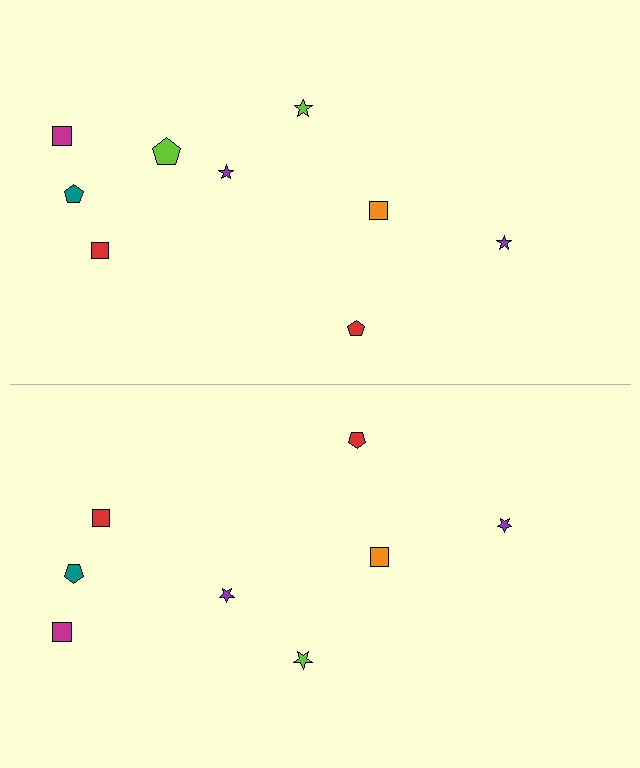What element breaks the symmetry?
A lime pentagon is missing from the bottom side.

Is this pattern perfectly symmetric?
No, the pattern is not perfectly symmetric. A lime pentagon is missing from the bottom side.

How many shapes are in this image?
There are 17 shapes in this image.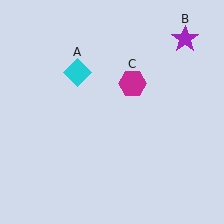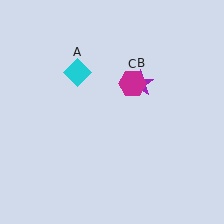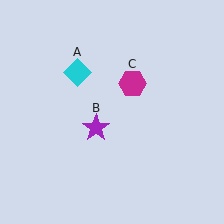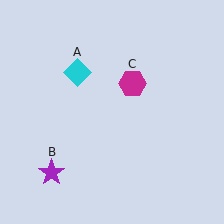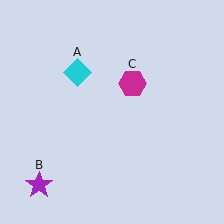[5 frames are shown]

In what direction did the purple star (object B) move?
The purple star (object B) moved down and to the left.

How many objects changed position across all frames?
1 object changed position: purple star (object B).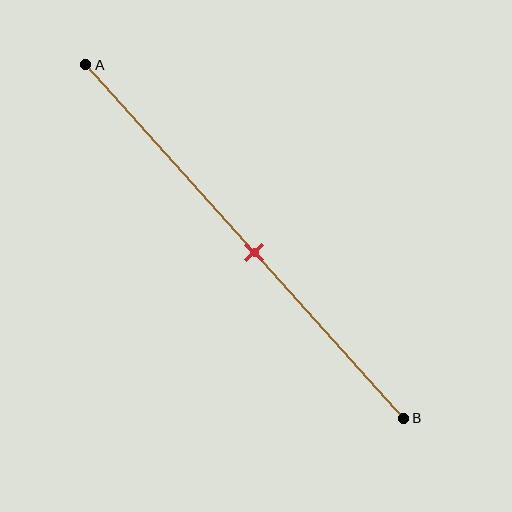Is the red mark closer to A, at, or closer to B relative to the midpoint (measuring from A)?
The red mark is closer to point B than the midpoint of segment AB.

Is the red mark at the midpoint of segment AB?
No, the mark is at about 55% from A, not at the 50% midpoint.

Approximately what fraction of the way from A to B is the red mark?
The red mark is approximately 55% of the way from A to B.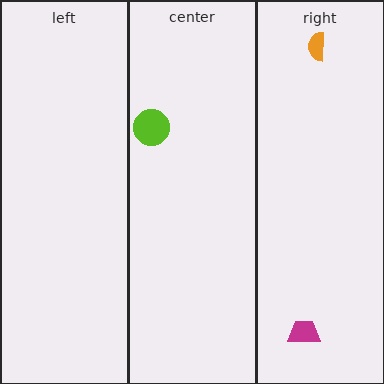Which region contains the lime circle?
The center region.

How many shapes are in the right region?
2.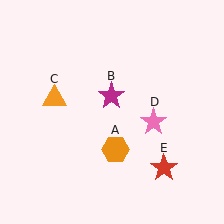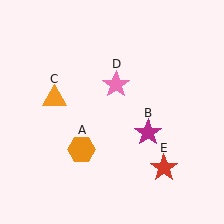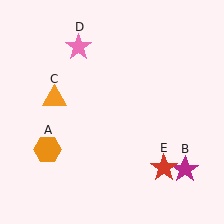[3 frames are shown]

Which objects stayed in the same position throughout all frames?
Orange triangle (object C) and red star (object E) remained stationary.